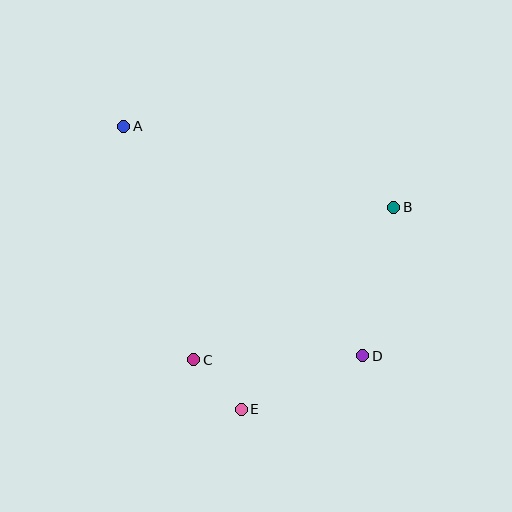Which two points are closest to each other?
Points C and E are closest to each other.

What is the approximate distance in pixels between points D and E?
The distance between D and E is approximately 133 pixels.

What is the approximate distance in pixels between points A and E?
The distance between A and E is approximately 307 pixels.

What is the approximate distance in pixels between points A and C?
The distance between A and C is approximately 244 pixels.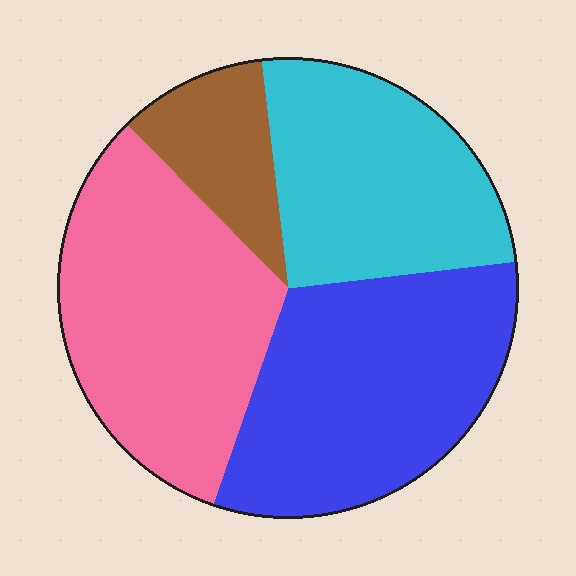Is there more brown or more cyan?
Cyan.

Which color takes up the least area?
Brown, at roughly 10%.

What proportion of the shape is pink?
Pink covers around 30% of the shape.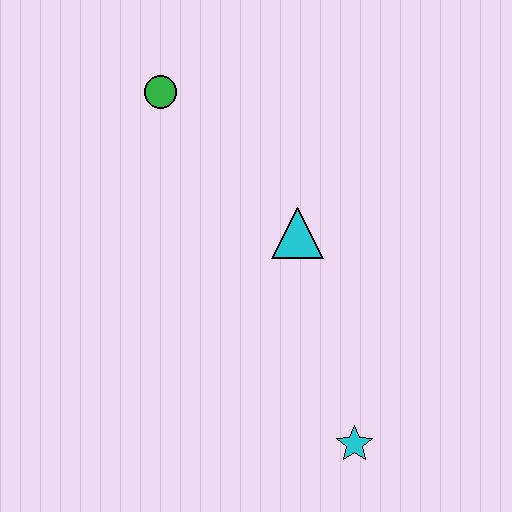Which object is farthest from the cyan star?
The green circle is farthest from the cyan star.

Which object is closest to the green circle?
The cyan triangle is closest to the green circle.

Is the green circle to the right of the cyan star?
No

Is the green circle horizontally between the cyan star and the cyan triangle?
No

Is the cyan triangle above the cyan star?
Yes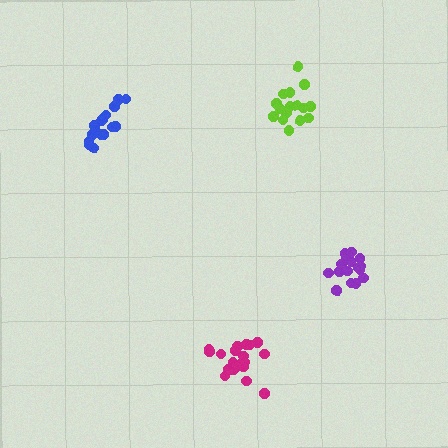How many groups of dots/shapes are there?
There are 4 groups.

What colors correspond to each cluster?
The clusters are colored: lime, blue, purple, magenta.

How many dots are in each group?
Group 1: 16 dots, Group 2: 16 dots, Group 3: 17 dots, Group 4: 20 dots (69 total).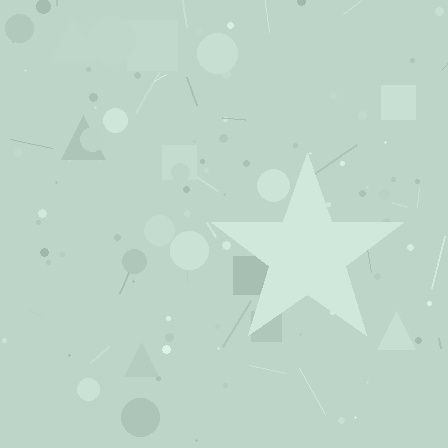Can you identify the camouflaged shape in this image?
The camouflaged shape is a star.